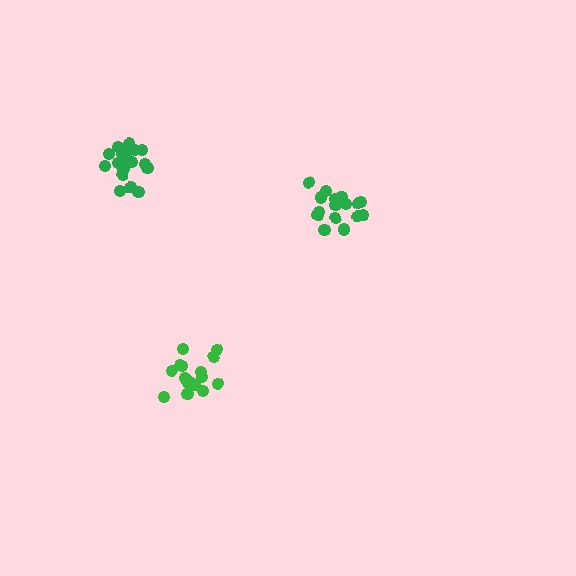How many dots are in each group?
Group 1: 17 dots, Group 2: 18 dots, Group 3: 16 dots (51 total).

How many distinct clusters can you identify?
There are 3 distinct clusters.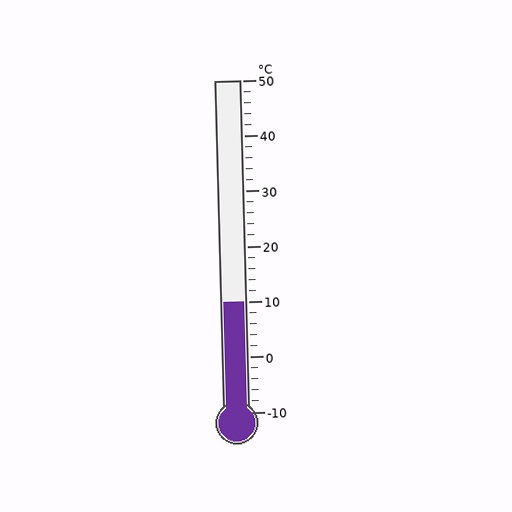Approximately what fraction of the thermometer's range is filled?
The thermometer is filled to approximately 35% of its range.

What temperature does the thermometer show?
The thermometer shows approximately 10°C.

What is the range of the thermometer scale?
The thermometer scale ranges from -10°C to 50°C.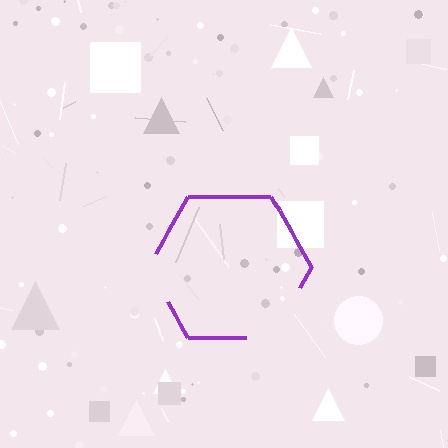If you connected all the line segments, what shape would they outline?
They would outline a hexagon.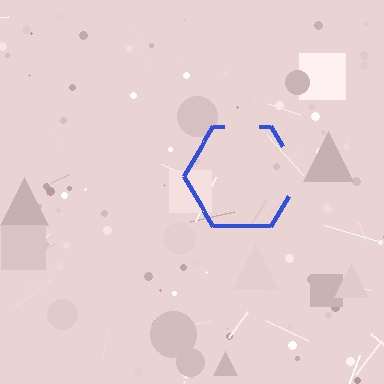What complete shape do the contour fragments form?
The contour fragments form a hexagon.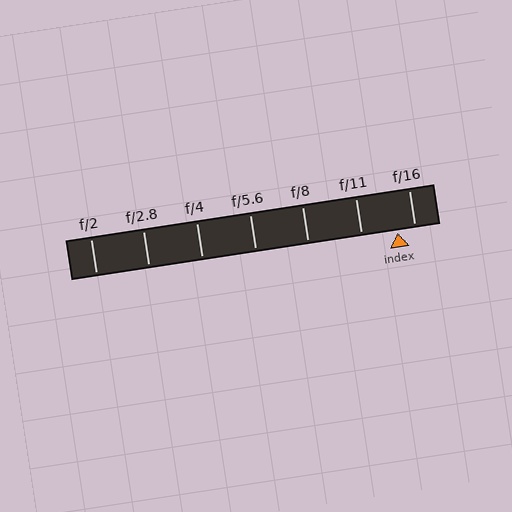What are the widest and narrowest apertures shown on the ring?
The widest aperture shown is f/2 and the narrowest is f/16.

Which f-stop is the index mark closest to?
The index mark is closest to f/16.